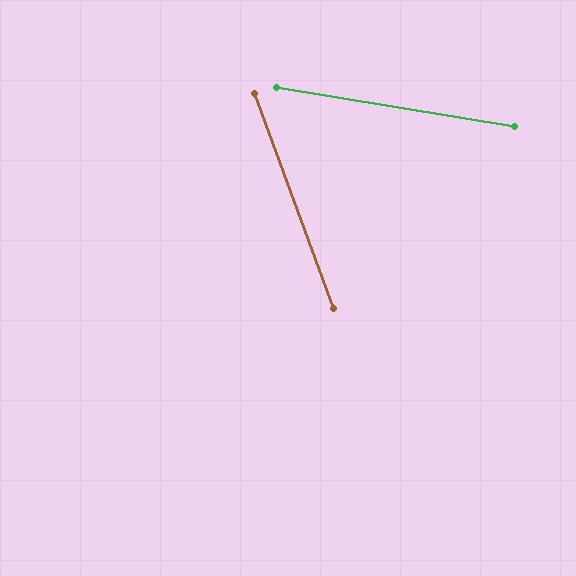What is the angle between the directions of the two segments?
Approximately 60 degrees.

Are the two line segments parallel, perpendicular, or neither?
Neither parallel nor perpendicular — they differ by about 60°.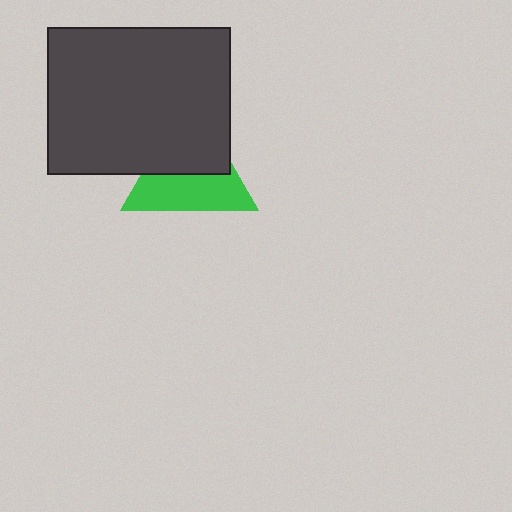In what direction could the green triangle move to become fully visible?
The green triangle could move down. That would shift it out from behind the dark gray rectangle entirely.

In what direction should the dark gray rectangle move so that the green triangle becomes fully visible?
The dark gray rectangle should move up. That is the shortest direction to clear the overlap and leave the green triangle fully visible.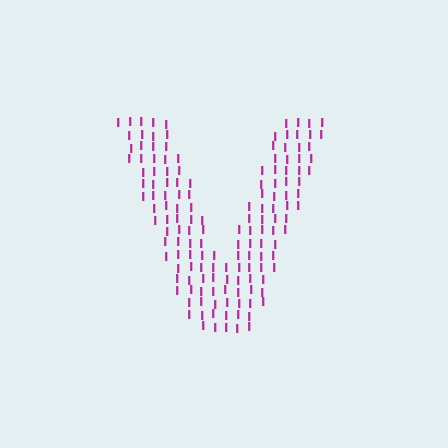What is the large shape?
The large shape is the letter V.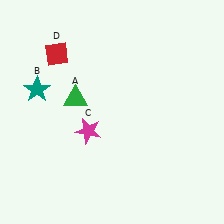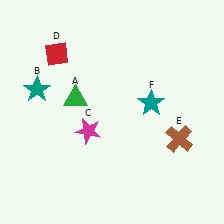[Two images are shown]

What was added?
A brown cross (E), a teal star (F) were added in Image 2.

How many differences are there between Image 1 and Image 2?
There are 2 differences between the two images.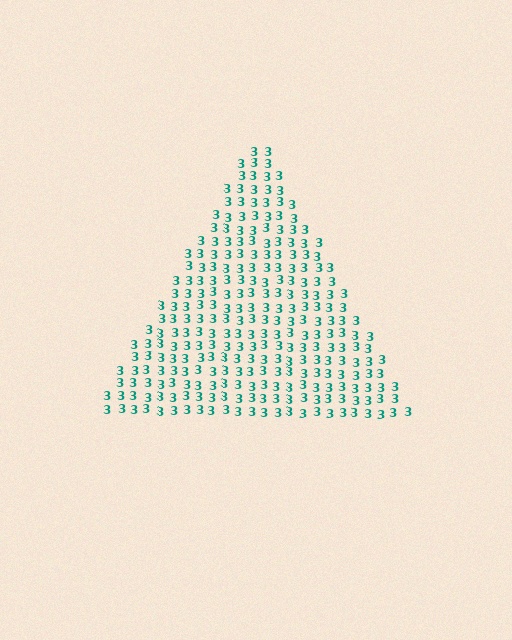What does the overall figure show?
The overall figure shows a triangle.